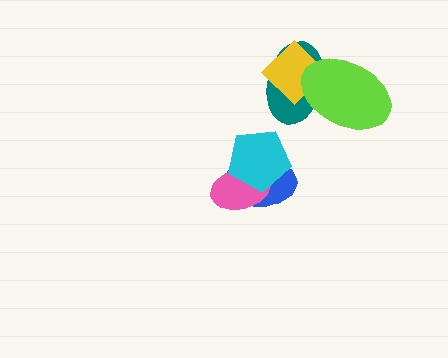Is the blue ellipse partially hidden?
Yes, it is partially covered by another shape.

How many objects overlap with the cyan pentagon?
2 objects overlap with the cyan pentagon.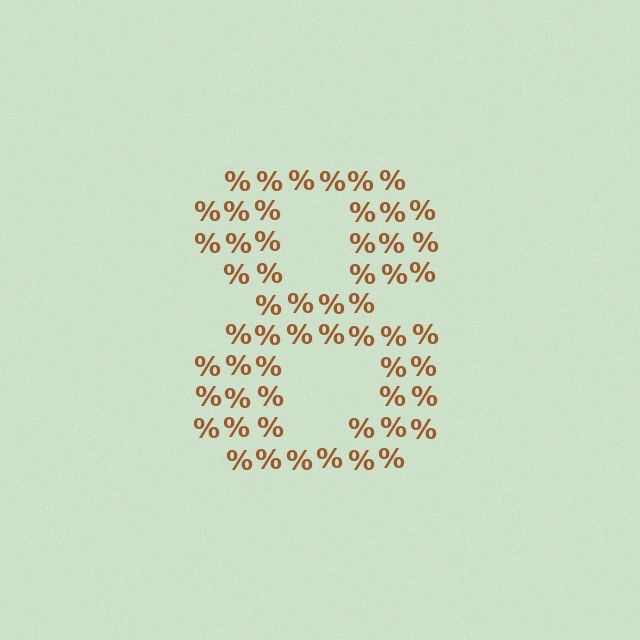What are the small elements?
The small elements are percent signs.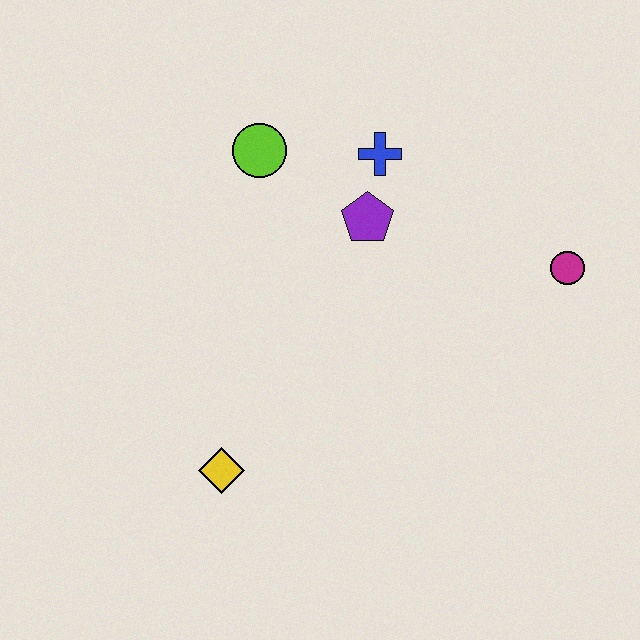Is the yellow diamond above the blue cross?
No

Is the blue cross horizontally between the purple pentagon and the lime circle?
No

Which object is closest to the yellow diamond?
The purple pentagon is closest to the yellow diamond.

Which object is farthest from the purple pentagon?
The yellow diamond is farthest from the purple pentagon.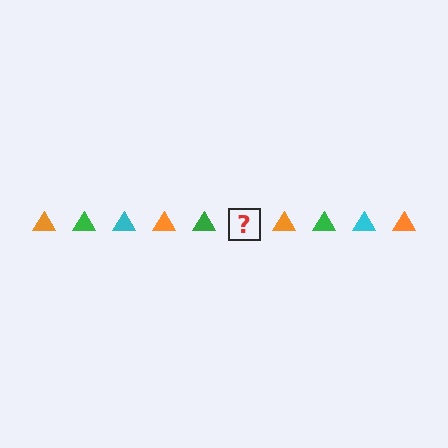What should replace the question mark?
The question mark should be replaced with a cyan triangle.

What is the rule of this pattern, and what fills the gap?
The rule is that the pattern cycles through orange, green, cyan triangles. The gap should be filled with a cyan triangle.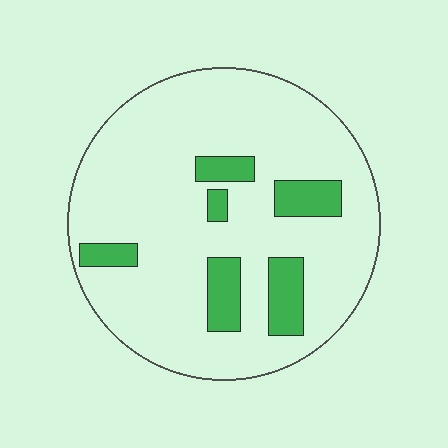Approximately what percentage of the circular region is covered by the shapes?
Approximately 15%.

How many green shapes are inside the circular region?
6.